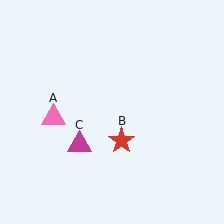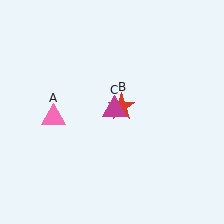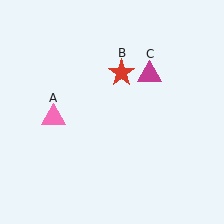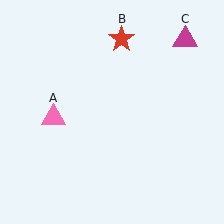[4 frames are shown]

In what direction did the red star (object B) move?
The red star (object B) moved up.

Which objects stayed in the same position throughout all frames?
Pink triangle (object A) remained stationary.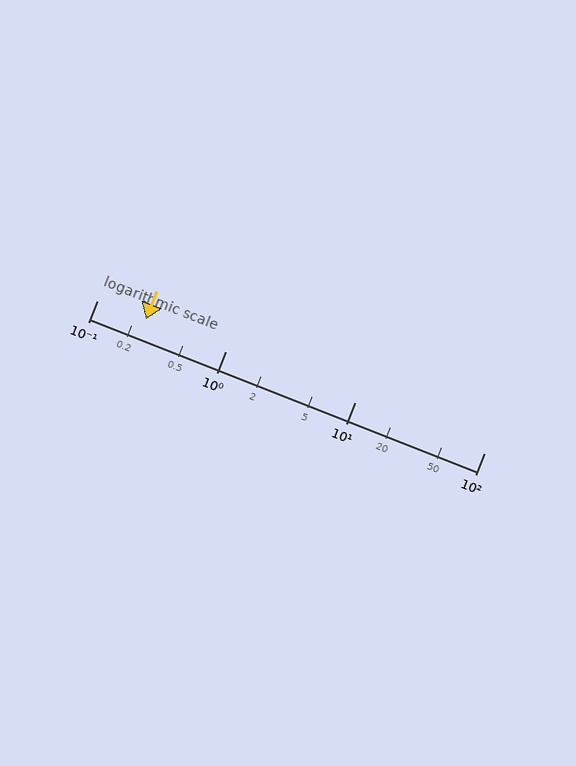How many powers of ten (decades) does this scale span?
The scale spans 3 decades, from 0.1 to 100.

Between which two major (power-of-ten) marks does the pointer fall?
The pointer is between 0.1 and 1.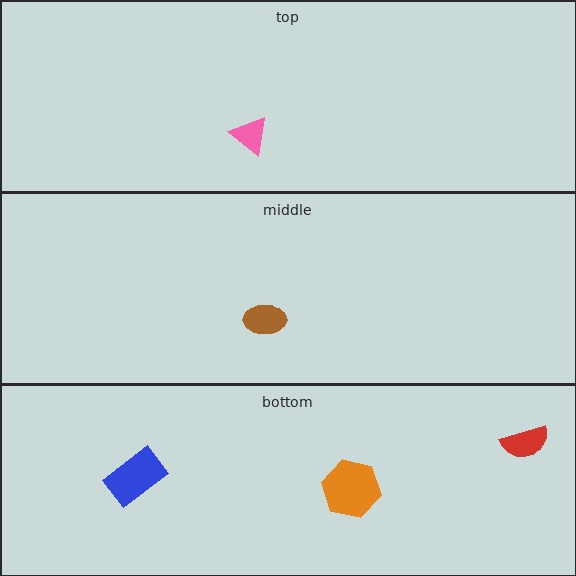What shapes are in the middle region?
The brown ellipse.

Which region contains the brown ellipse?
The middle region.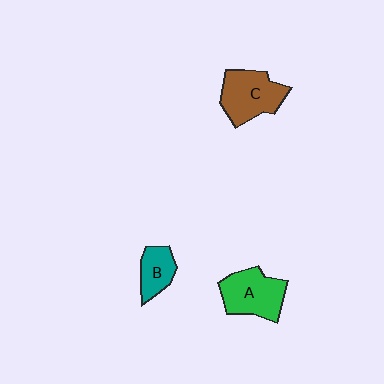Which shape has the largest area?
Shape C (brown).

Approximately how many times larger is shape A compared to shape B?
Approximately 1.7 times.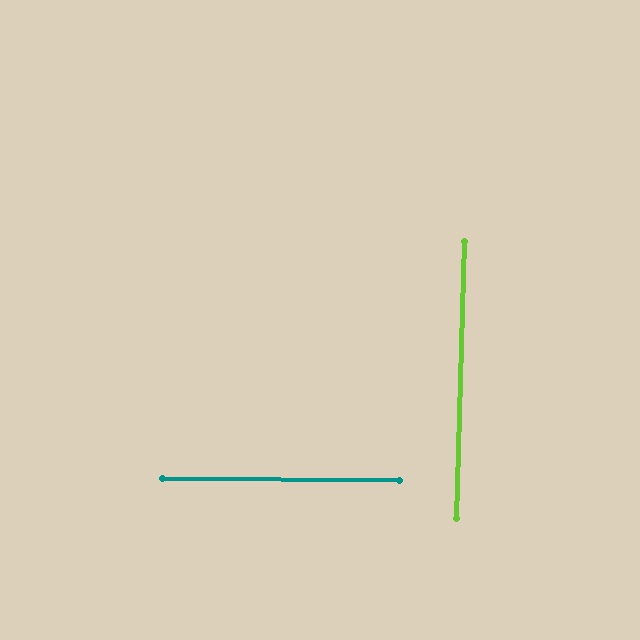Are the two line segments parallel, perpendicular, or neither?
Perpendicular — they meet at approximately 89°.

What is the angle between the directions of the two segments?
Approximately 89 degrees.